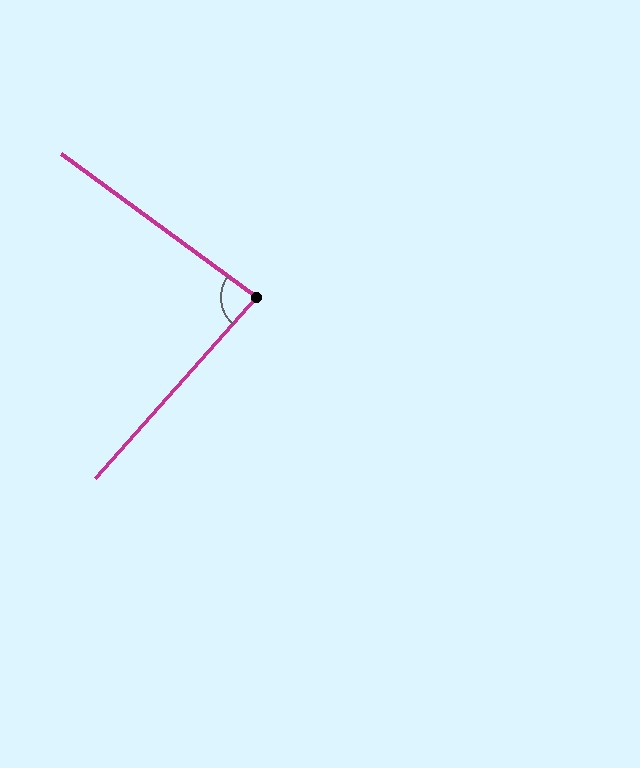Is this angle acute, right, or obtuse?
It is acute.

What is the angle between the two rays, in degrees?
Approximately 84 degrees.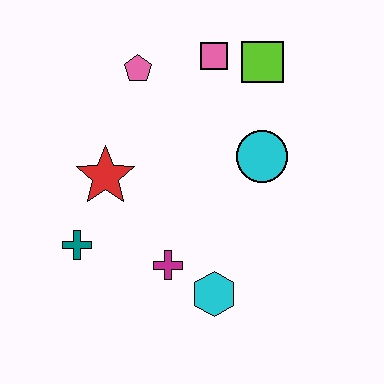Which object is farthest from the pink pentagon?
The cyan hexagon is farthest from the pink pentagon.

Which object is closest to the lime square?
The pink square is closest to the lime square.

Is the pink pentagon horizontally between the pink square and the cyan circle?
No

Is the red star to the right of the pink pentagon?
No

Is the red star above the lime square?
No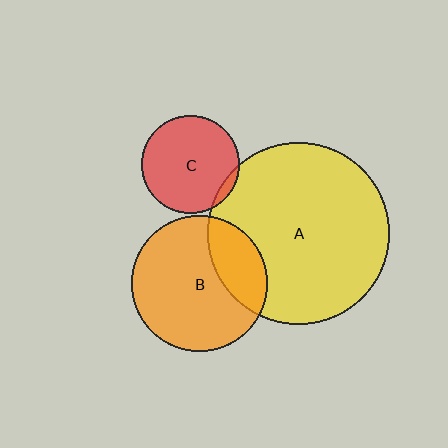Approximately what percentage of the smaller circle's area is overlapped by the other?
Approximately 5%.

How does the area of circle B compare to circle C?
Approximately 1.9 times.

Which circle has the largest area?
Circle A (yellow).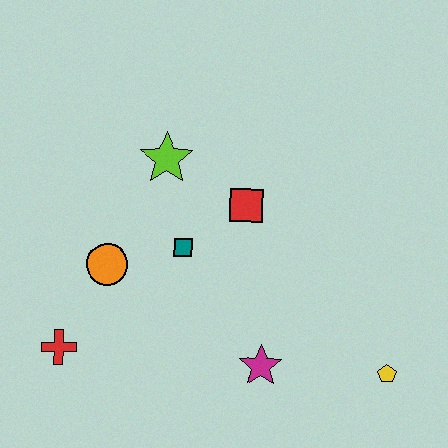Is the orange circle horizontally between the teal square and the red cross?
Yes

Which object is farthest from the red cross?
The yellow pentagon is farthest from the red cross.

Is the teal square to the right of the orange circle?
Yes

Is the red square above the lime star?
No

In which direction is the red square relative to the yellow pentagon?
The red square is above the yellow pentagon.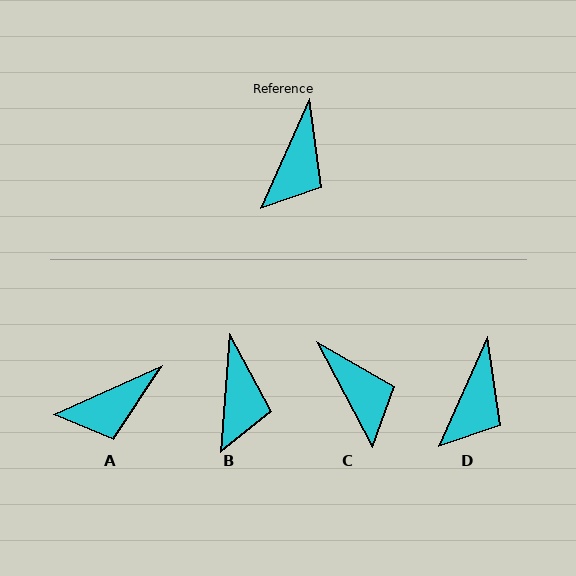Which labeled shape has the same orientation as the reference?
D.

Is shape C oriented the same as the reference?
No, it is off by about 52 degrees.